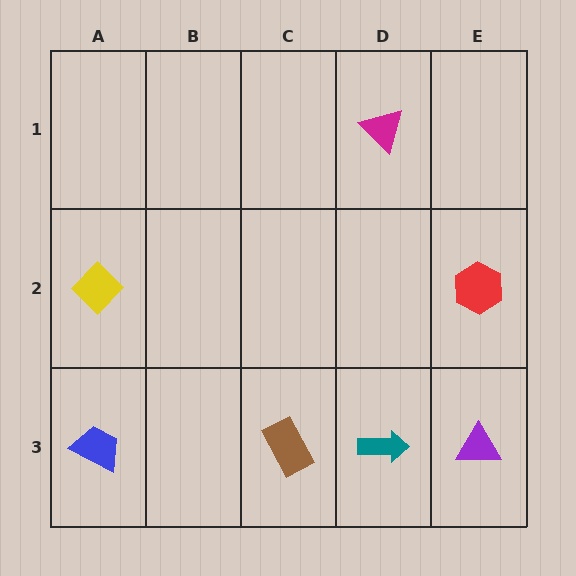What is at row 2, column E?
A red hexagon.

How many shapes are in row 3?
4 shapes.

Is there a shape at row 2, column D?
No, that cell is empty.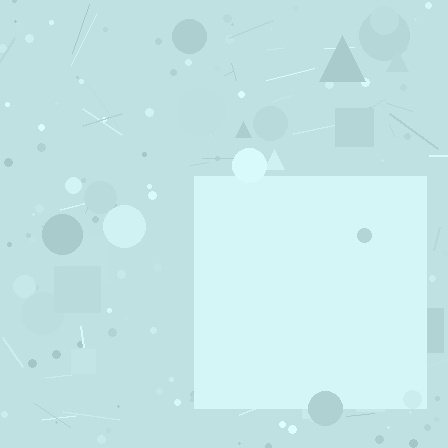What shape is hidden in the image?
A square is hidden in the image.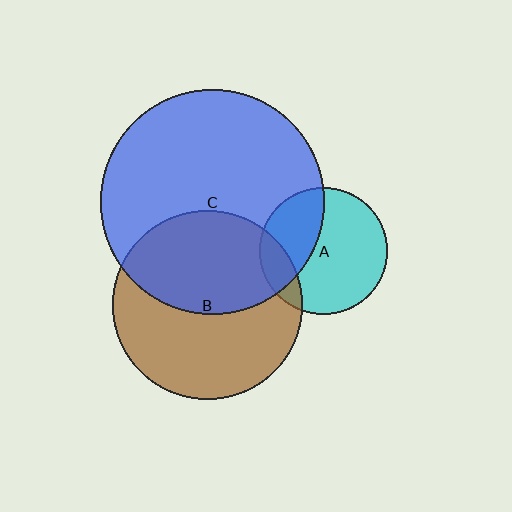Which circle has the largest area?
Circle C (blue).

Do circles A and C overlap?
Yes.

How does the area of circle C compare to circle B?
Approximately 1.4 times.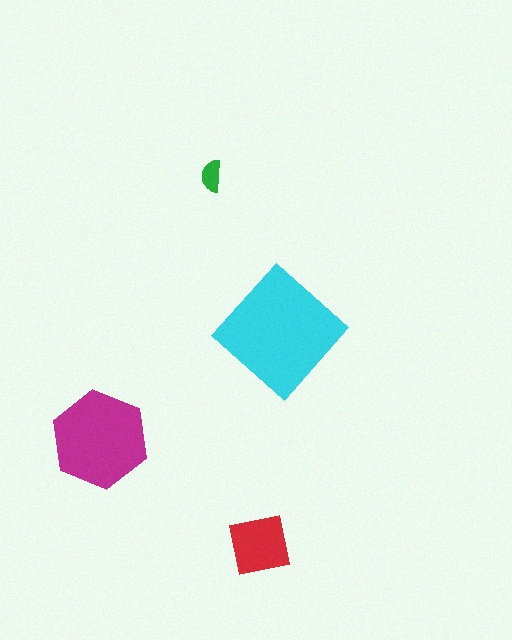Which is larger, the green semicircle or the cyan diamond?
The cyan diamond.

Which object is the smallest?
The green semicircle.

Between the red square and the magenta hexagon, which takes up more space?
The magenta hexagon.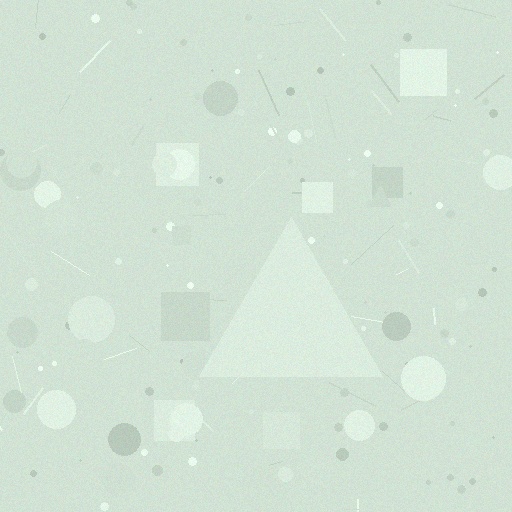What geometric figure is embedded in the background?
A triangle is embedded in the background.